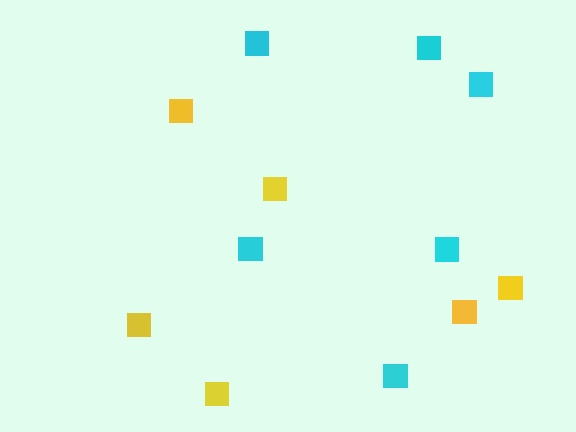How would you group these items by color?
There are 2 groups: one group of yellow squares (6) and one group of cyan squares (6).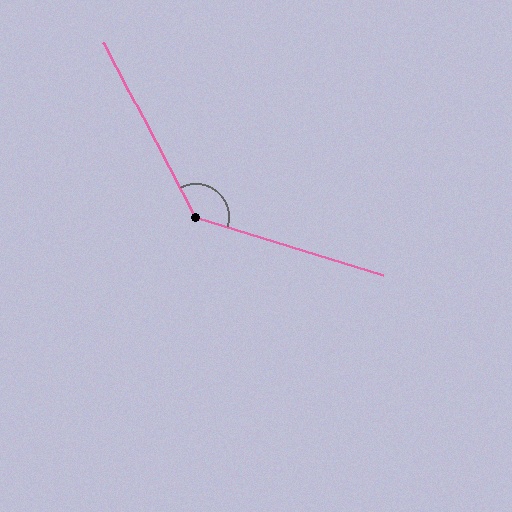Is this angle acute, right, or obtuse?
It is obtuse.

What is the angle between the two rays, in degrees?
Approximately 135 degrees.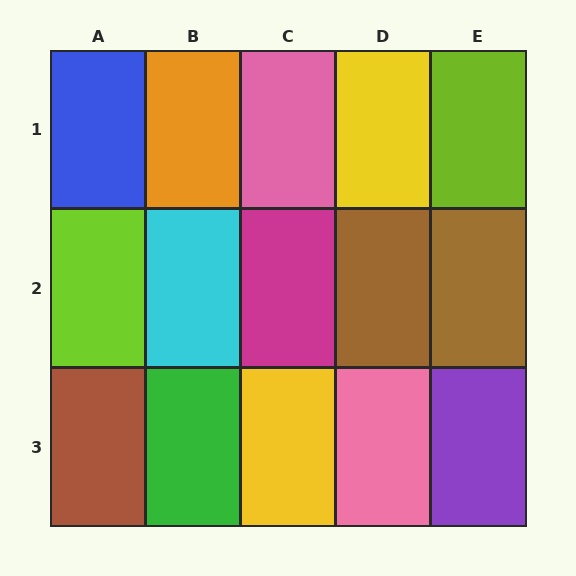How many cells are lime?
2 cells are lime.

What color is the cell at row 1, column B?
Orange.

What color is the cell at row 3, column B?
Green.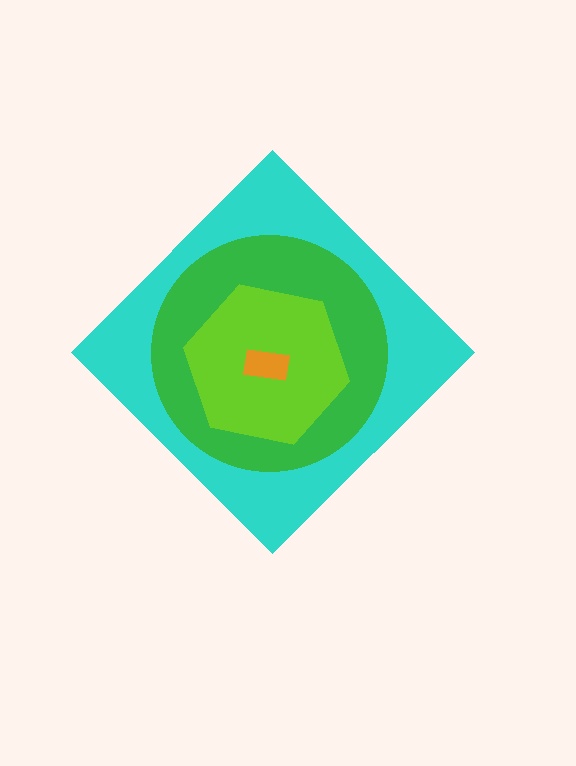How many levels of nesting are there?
4.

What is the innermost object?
The orange rectangle.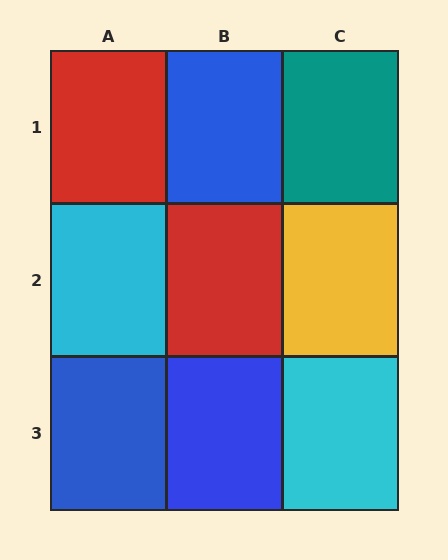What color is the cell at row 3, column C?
Cyan.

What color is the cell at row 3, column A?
Blue.